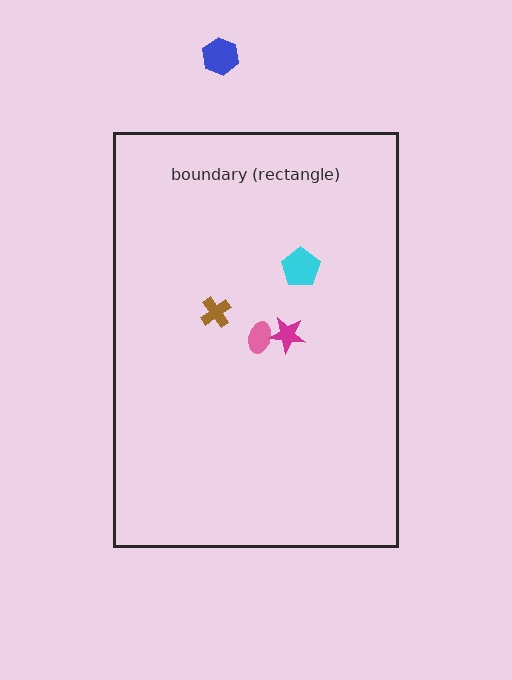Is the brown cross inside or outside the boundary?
Inside.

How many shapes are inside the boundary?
4 inside, 1 outside.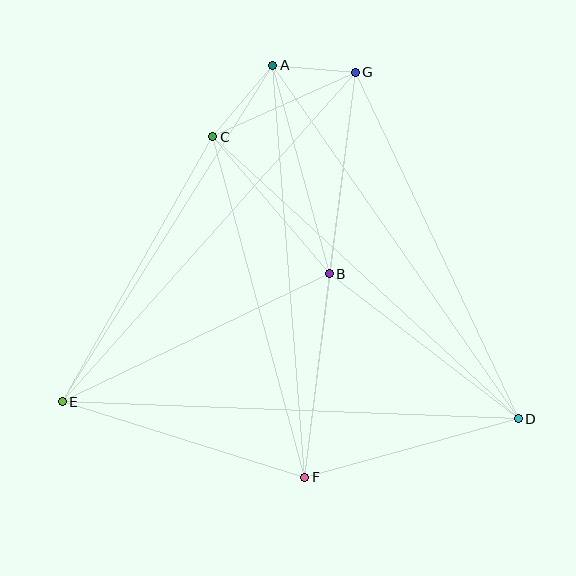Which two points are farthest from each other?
Points D and E are farthest from each other.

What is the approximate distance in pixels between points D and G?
The distance between D and G is approximately 383 pixels.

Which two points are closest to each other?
Points A and G are closest to each other.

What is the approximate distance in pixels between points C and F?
The distance between C and F is approximately 353 pixels.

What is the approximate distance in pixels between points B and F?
The distance between B and F is approximately 205 pixels.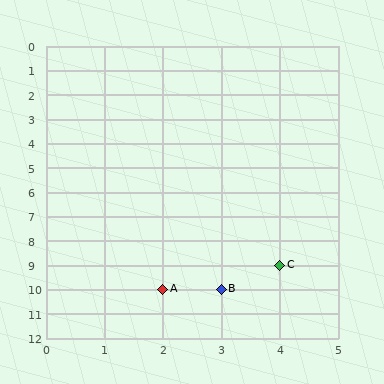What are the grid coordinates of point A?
Point A is at grid coordinates (2, 10).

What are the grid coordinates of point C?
Point C is at grid coordinates (4, 9).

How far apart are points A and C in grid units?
Points A and C are 2 columns and 1 row apart (about 2.2 grid units diagonally).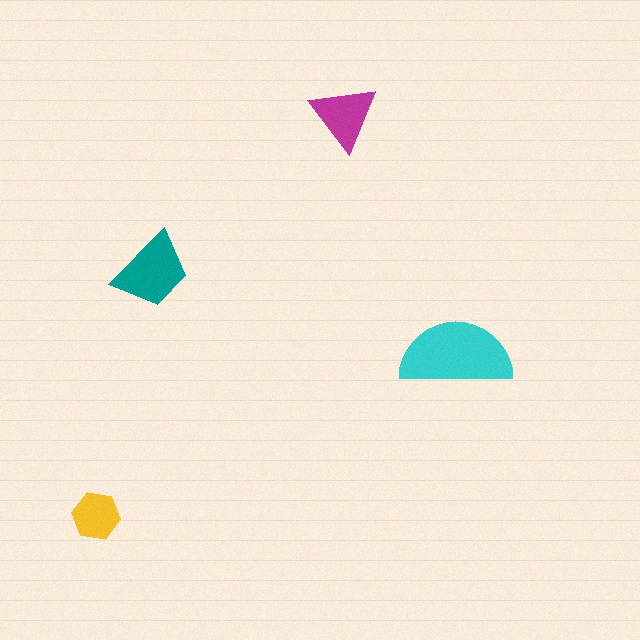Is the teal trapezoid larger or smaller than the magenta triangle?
Larger.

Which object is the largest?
The cyan semicircle.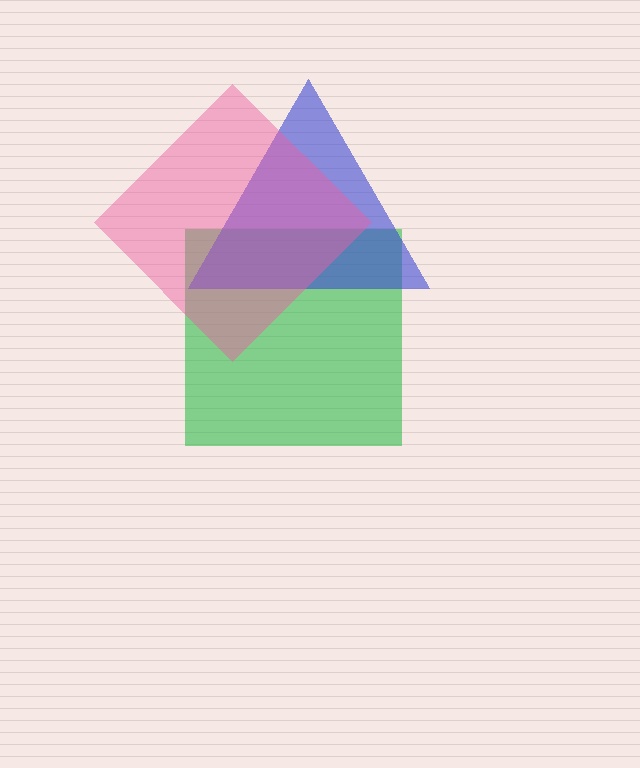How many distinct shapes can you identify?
There are 3 distinct shapes: a green square, a blue triangle, a pink diamond.